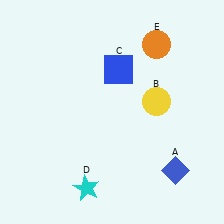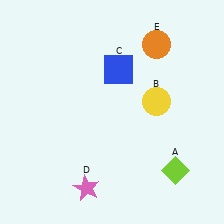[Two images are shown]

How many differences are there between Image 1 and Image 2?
There are 2 differences between the two images.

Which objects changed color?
A changed from blue to lime. D changed from cyan to pink.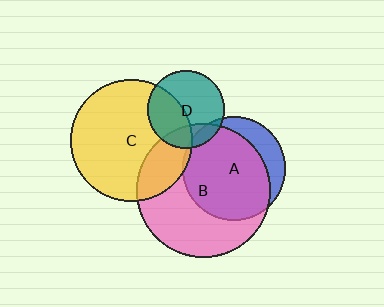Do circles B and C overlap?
Yes.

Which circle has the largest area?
Circle B (pink).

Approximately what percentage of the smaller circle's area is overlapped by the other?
Approximately 20%.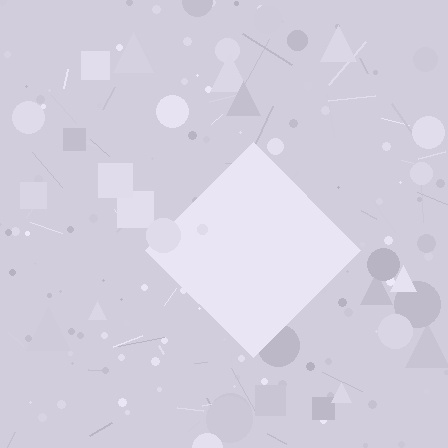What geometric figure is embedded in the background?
A diamond is embedded in the background.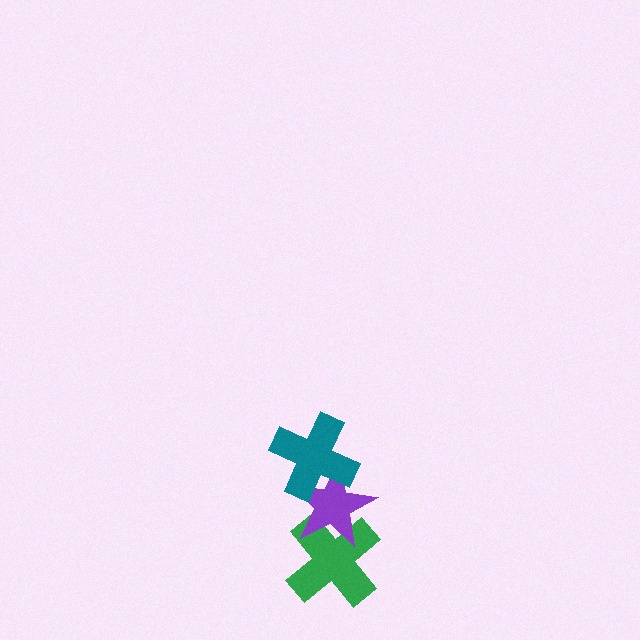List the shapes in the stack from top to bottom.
From top to bottom: the teal cross, the purple star, the green cross.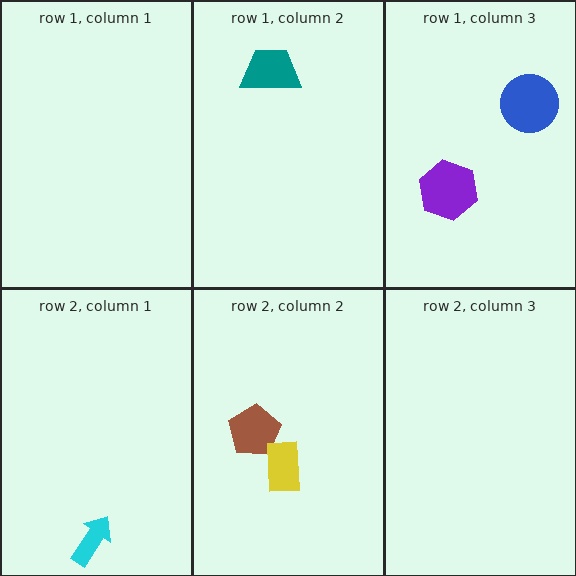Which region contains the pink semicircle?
The row 1, column 3 region.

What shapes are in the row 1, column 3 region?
The pink semicircle, the purple hexagon, the blue circle.